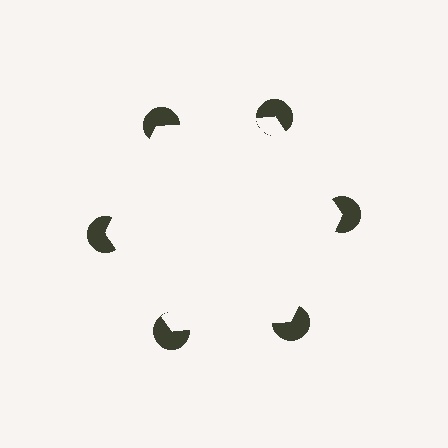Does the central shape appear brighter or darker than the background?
It typically appears slightly brighter than the background, even though no actual brightness change is drawn.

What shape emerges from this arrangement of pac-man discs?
An illusory hexagon — its edges are inferred from the aligned wedge cuts in the pac-man discs, not physically drawn.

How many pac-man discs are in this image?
There are 6 — one at each vertex of the illusory hexagon.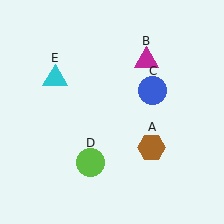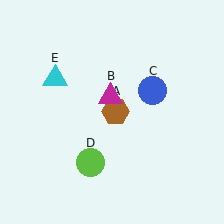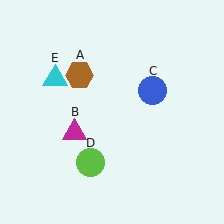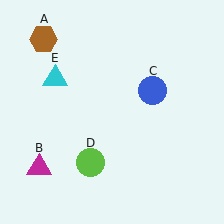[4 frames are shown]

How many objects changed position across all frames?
2 objects changed position: brown hexagon (object A), magenta triangle (object B).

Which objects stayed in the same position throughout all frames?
Blue circle (object C) and lime circle (object D) and cyan triangle (object E) remained stationary.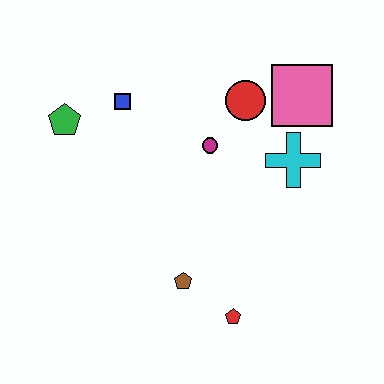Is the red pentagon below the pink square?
Yes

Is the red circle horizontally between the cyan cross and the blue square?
Yes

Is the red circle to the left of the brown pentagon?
No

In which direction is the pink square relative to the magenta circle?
The pink square is to the right of the magenta circle.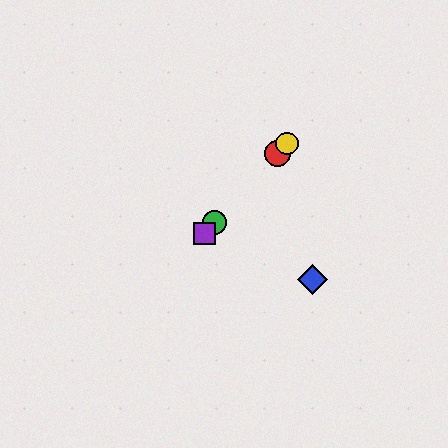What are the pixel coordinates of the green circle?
The green circle is at (214, 223).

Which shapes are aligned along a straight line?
The red circle, the green circle, the yellow circle, the purple square are aligned along a straight line.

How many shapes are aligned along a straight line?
4 shapes (the red circle, the green circle, the yellow circle, the purple square) are aligned along a straight line.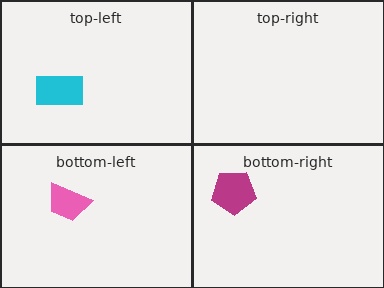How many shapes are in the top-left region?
1.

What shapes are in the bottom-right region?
The magenta pentagon.